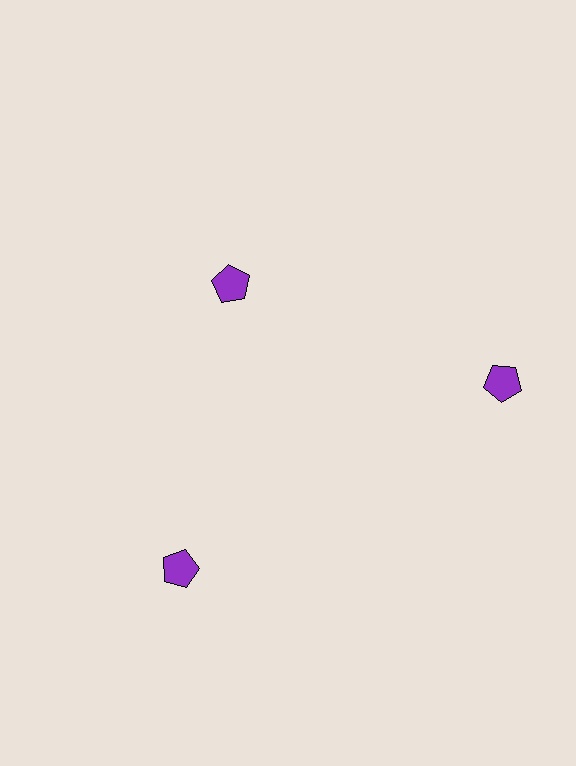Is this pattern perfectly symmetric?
No. The 3 purple pentagons are arranged in a ring, but one element near the 11 o'clock position is pulled inward toward the center, breaking the 3-fold rotational symmetry.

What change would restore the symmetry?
The symmetry would be restored by moving it outward, back onto the ring so that all 3 pentagons sit at equal angles and equal distance from the center.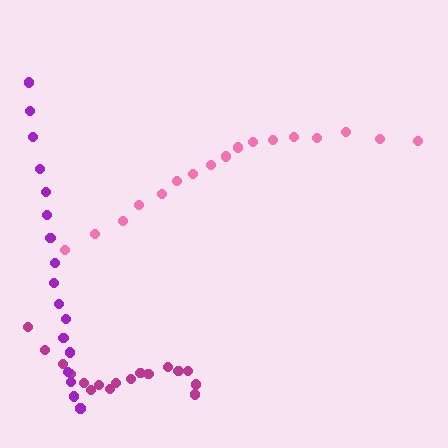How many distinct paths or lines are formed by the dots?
There are 3 distinct paths.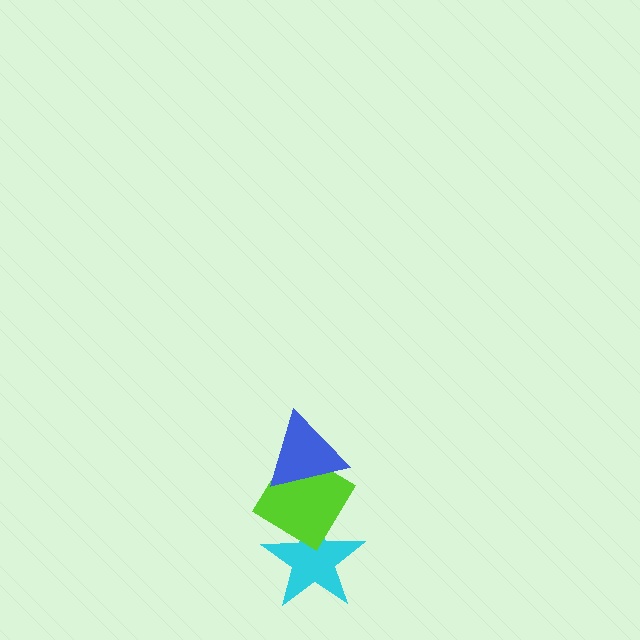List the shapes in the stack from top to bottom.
From top to bottom: the blue triangle, the lime diamond, the cyan star.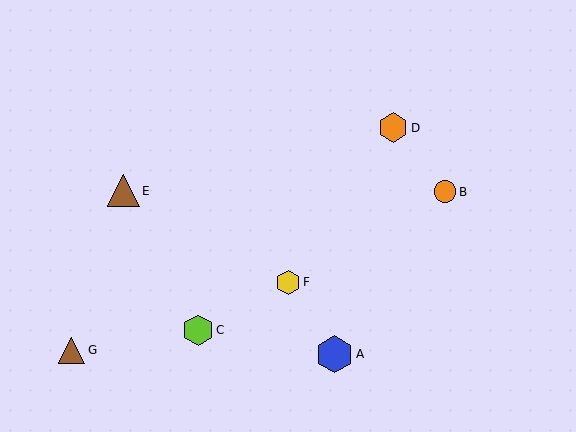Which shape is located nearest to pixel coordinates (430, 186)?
The orange circle (labeled B) at (445, 192) is nearest to that location.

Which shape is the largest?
The blue hexagon (labeled A) is the largest.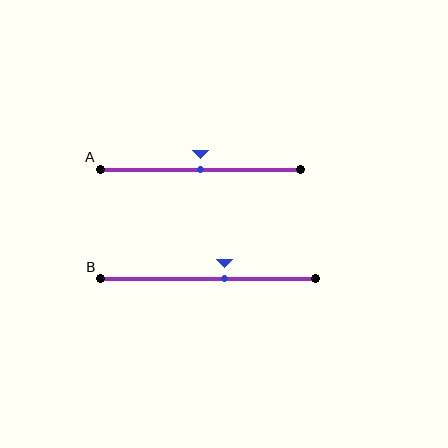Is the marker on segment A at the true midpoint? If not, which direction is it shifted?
Yes, the marker on segment A is at the true midpoint.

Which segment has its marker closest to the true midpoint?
Segment A has its marker closest to the true midpoint.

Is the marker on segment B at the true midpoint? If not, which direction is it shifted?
No, the marker on segment B is shifted to the right by about 8% of the segment length.